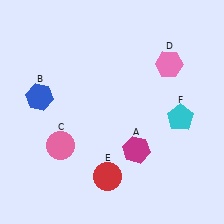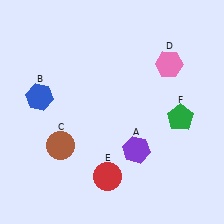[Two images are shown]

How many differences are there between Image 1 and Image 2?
There are 3 differences between the two images.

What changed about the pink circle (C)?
In Image 1, C is pink. In Image 2, it changed to brown.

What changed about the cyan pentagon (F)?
In Image 1, F is cyan. In Image 2, it changed to green.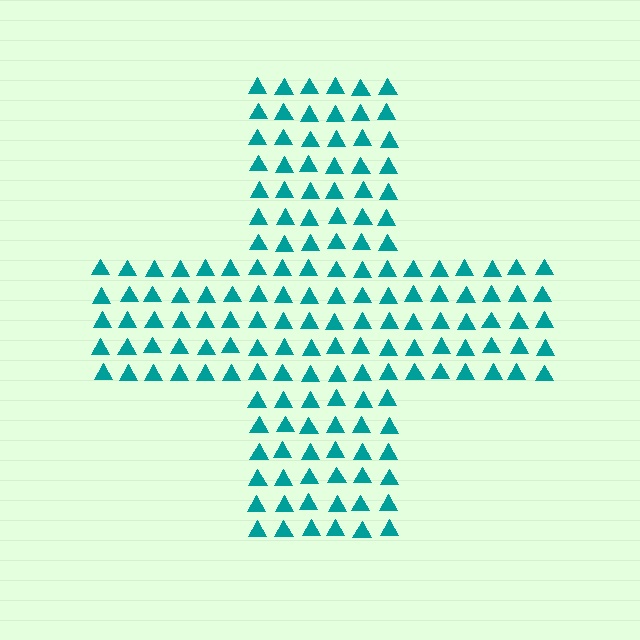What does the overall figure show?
The overall figure shows a cross.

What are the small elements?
The small elements are triangles.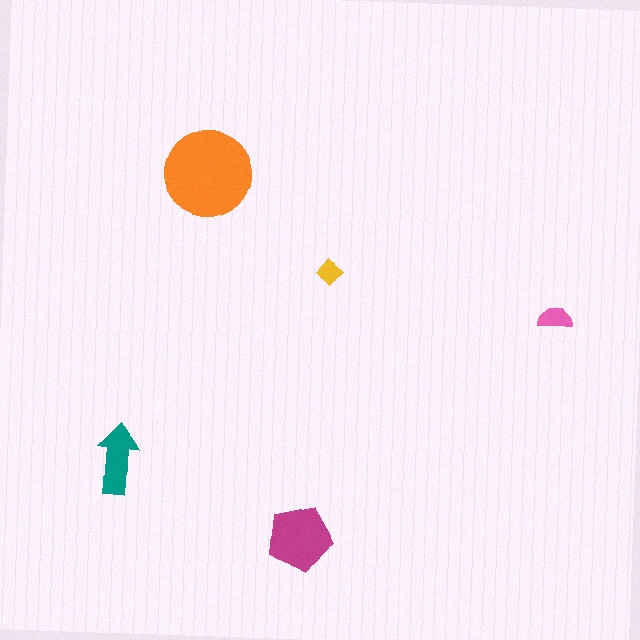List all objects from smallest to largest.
The yellow diamond, the pink semicircle, the teal arrow, the magenta pentagon, the orange circle.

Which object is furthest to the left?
The teal arrow is leftmost.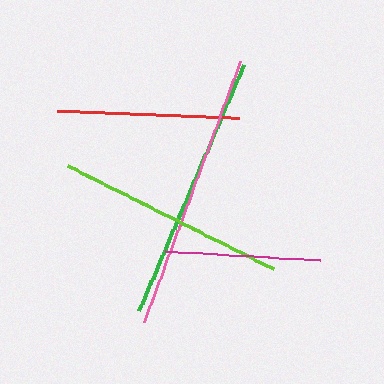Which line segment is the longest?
The pink line is the longest at approximately 279 pixels.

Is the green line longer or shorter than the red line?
The green line is longer than the red line.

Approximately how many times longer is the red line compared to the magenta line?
The red line is approximately 1.2 times the length of the magenta line.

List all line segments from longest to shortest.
From longest to shortest: pink, green, lime, red, magenta.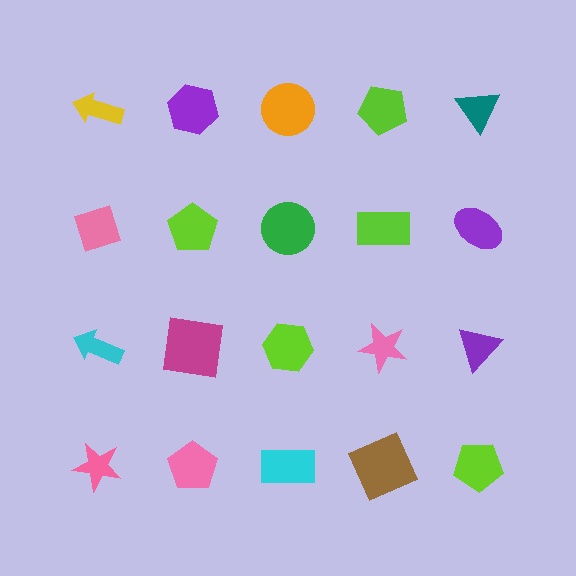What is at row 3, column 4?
A pink star.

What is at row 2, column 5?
A purple ellipse.